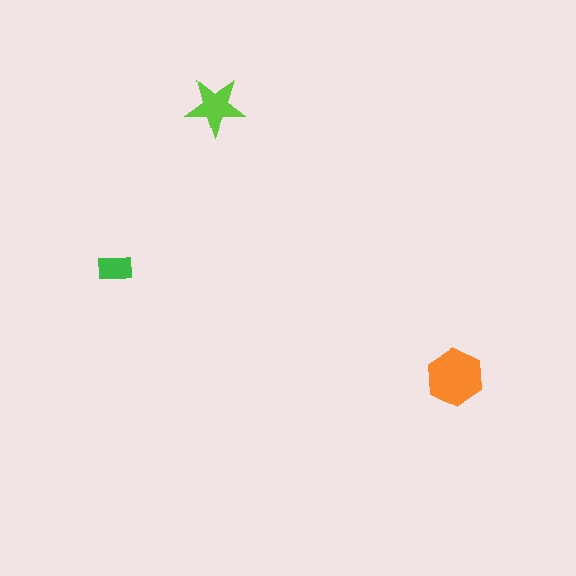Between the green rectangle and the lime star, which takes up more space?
The lime star.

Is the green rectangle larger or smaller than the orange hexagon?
Smaller.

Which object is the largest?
The orange hexagon.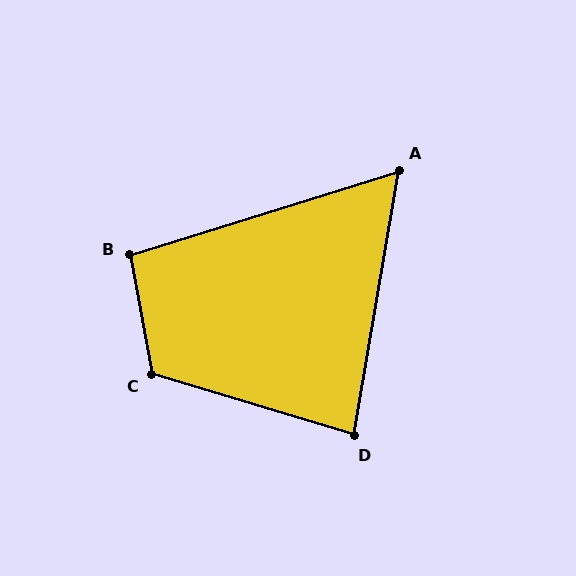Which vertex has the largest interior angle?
C, at approximately 117 degrees.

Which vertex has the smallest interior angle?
A, at approximately 63 degrees.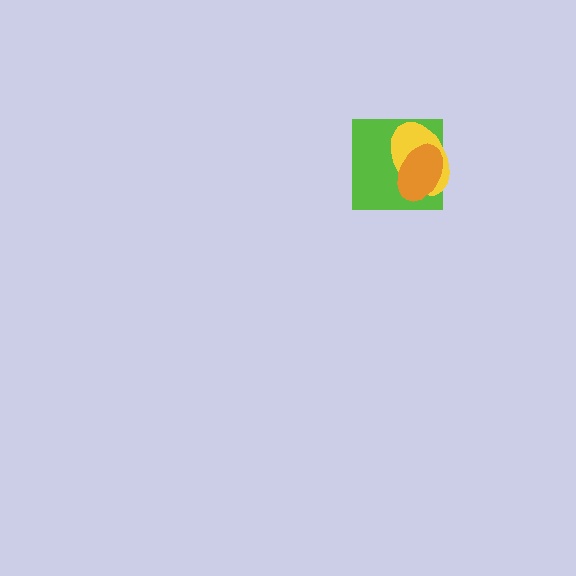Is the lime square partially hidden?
Yes, it is partially covered by another shape.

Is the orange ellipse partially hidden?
No, no other shape covers it.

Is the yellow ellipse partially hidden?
Yes, it is partially covered by another shape.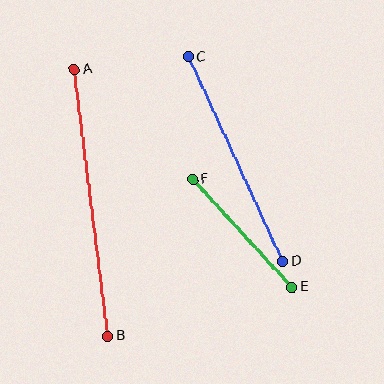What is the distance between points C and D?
The distance is approximately 225 pixels.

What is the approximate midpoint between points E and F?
The midpoint is at approximately (242, 233) pixels.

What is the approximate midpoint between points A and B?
The midpoint is at approximately (91, 203) pixels.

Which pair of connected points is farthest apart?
Points A and B are farthest apart.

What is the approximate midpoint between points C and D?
The midpoint is at approximately (236, 159) pixels.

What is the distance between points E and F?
The distance is approximately 146 pixels.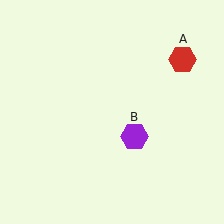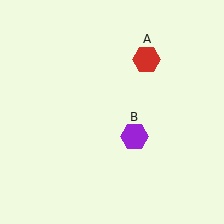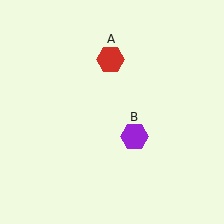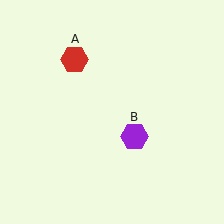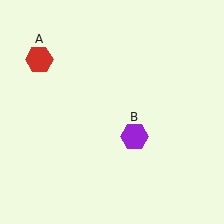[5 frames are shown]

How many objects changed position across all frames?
1 object changed position: red hexagon (object A).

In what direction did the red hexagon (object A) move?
The red hexagon (object A) moved left.